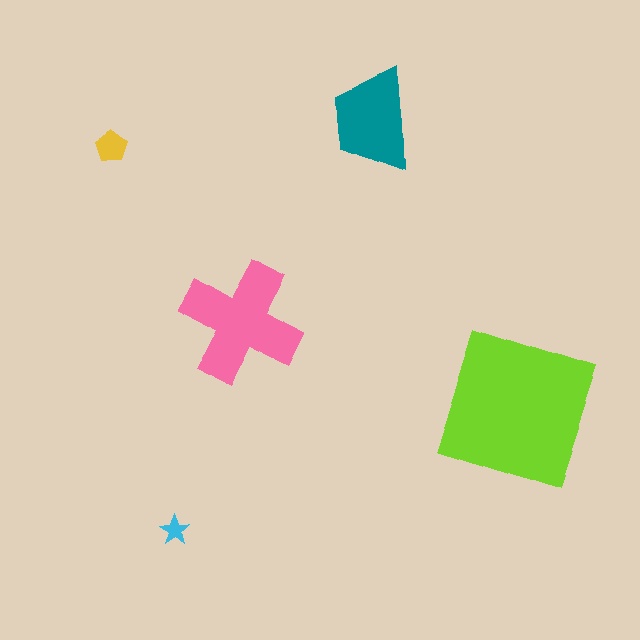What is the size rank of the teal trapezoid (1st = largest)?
3rd.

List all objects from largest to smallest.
The lime square, the pink cross, the teal trapezoid, the yellow pentagon, the cyan star.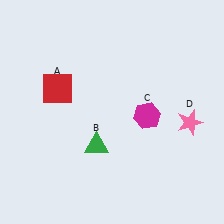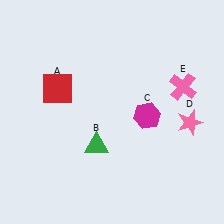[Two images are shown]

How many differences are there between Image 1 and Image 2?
There is 1 difference between the two images.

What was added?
A pink cross (E) was added in Image 2.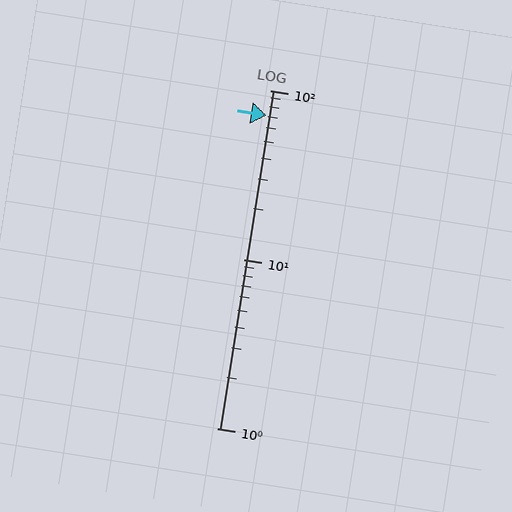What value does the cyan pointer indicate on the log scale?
The pointer indicates approximately 71.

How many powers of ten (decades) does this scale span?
The scale spans 2 decades, from 1 to 100.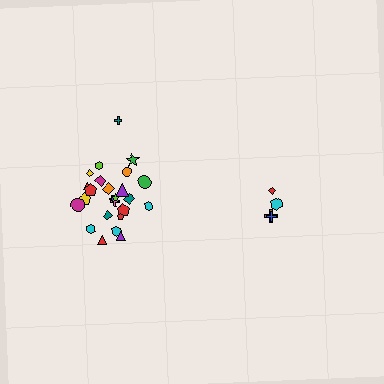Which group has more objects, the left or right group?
The left group.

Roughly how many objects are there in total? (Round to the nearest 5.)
Roughly 30 objects in total.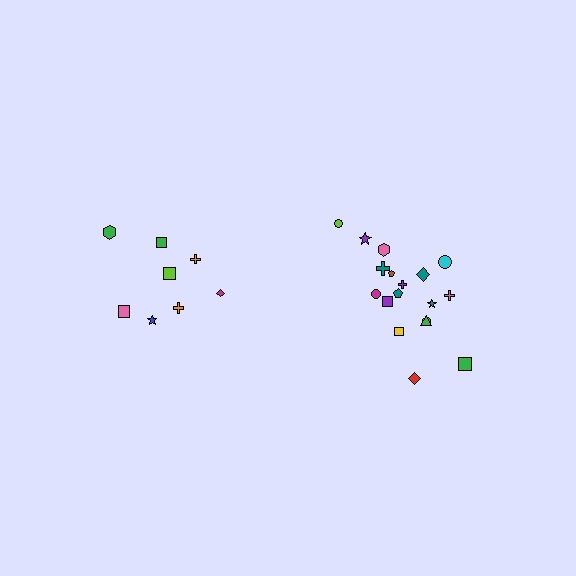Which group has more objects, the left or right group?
The right group.